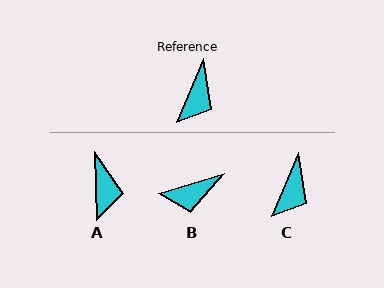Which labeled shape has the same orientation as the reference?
C.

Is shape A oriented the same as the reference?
No, it is off by about 24 degrees.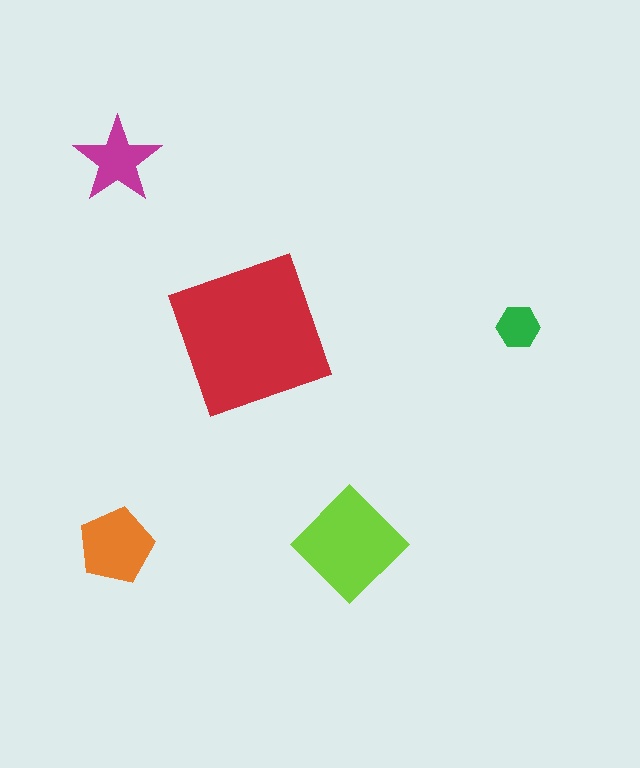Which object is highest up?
The magenta star is topmost.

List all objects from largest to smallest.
The red square, the lime diamond, the orange pentagon, the magenta star, the green hexagon.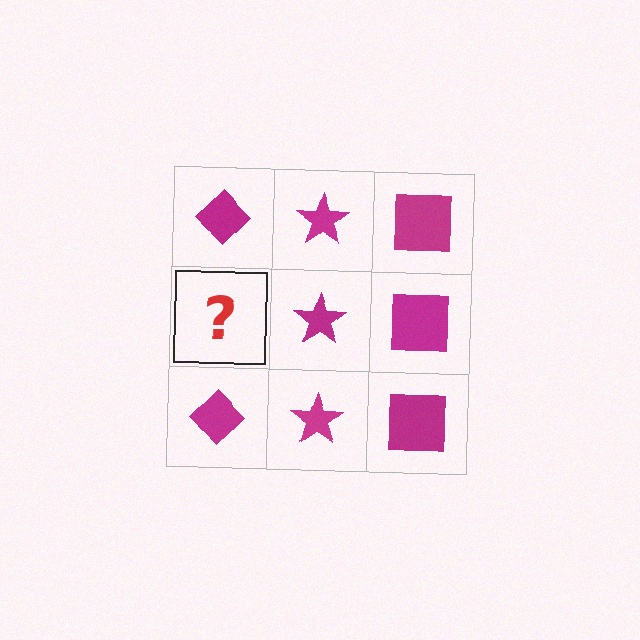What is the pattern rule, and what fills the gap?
The rule is that each column has a consistent shape. The gap should be filled with a magenta diamond.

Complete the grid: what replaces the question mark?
The question mark should be replaced with a magenta diamond.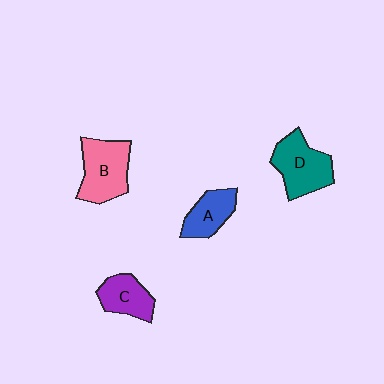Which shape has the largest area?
Shape B (pink).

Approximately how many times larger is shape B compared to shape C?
Approximately 1.5 times.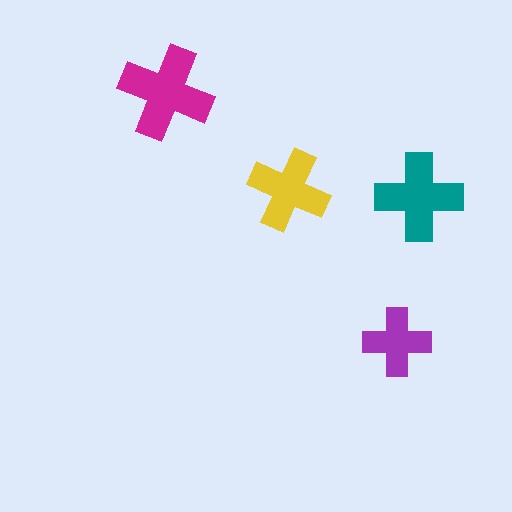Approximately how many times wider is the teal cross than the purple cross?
About 1.5 times wider.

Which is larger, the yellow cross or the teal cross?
The teal one.